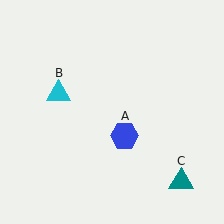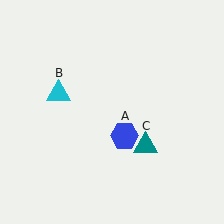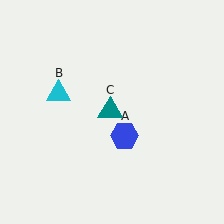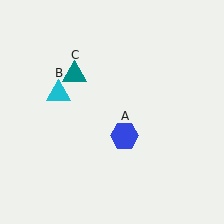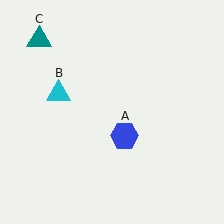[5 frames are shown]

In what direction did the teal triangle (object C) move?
The teal triangle (object C) moved up and to the left.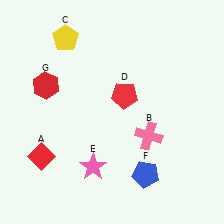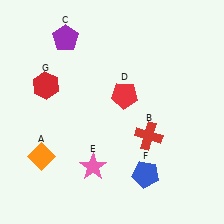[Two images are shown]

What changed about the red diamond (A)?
In Image 1, A is red. In Image 2, it changed to orange.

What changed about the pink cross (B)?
In Image 1, B is pink. In Image 2, it changed to red.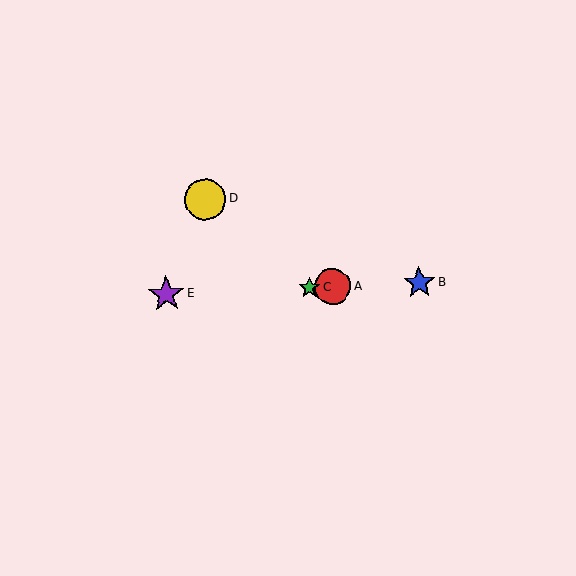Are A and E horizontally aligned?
Yes, both are at y≈287.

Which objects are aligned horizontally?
Objects A, B, C, E are aligned horizontally.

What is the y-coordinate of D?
Object D is at y≈199.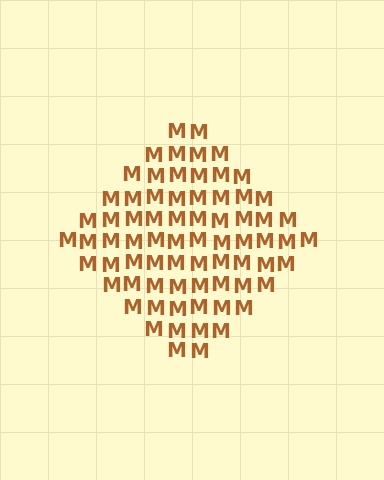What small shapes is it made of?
It is made of small letter M's.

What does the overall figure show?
The overall figure shows a diamond.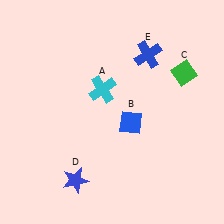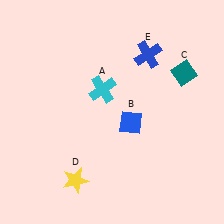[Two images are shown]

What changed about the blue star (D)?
In Image 1, D is blue. In Image 2, it changed to yellow.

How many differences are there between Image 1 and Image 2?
There are 2 differences between the two images.